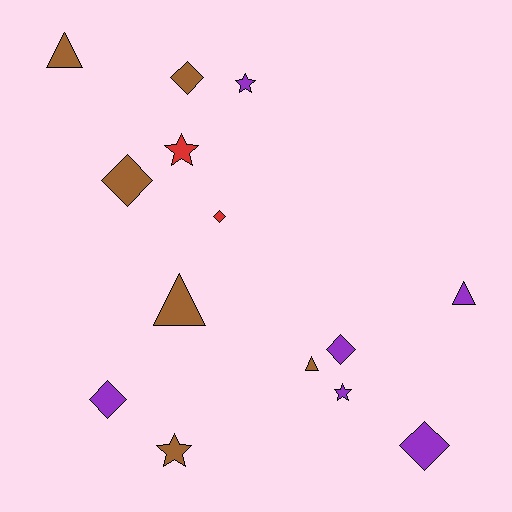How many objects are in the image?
There are 14 objects.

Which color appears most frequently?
Brown, with 6 objects.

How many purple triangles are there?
There is 1 purple triangle.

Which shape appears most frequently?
Diamond, with 6 objects.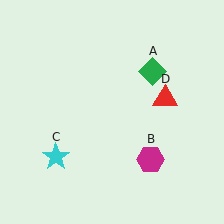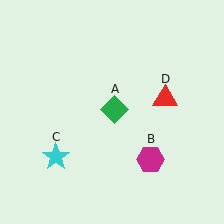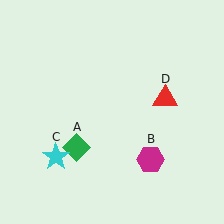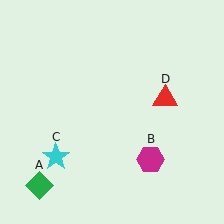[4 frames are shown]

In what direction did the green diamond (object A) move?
The green diamond (object A) moved down and to the left.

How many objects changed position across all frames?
1 object changed position: green diamond (object A).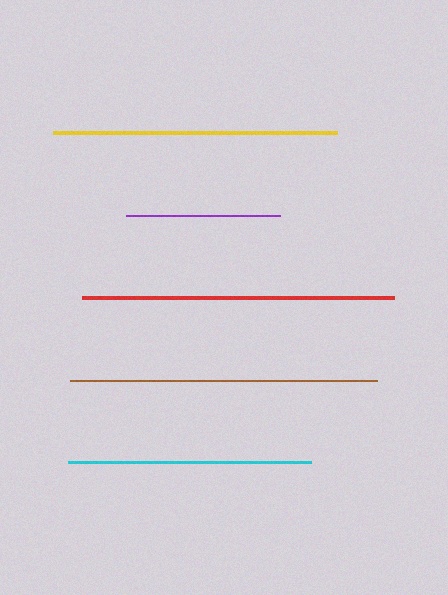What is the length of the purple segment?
The purple segment is approximately 153 pixels long.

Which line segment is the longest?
The red line is the longest at approximately 311 pixels.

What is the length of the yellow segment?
The yellow segment is approximately 285 pixels long.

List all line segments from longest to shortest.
From longest to shortest: red, brown, yellow, cyan, purple.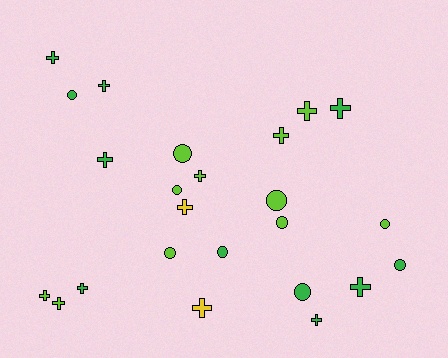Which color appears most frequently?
Lime, with 11 objects.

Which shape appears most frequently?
Cross, with 14 objects.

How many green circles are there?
There are 4 green circles.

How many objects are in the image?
There are 24 objects.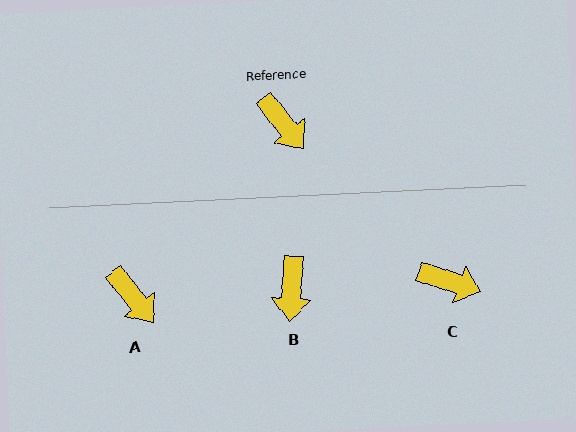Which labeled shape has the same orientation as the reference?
A.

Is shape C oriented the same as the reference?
No, it is off by about 33 degrees.